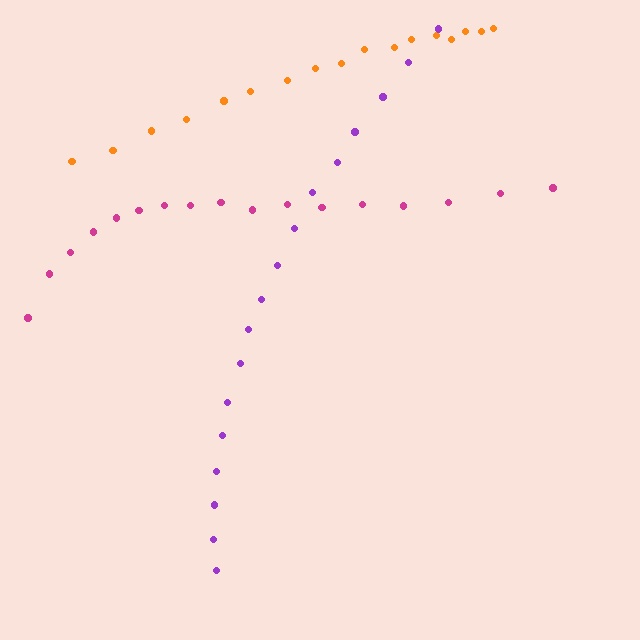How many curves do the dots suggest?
There are 3 distinct paths.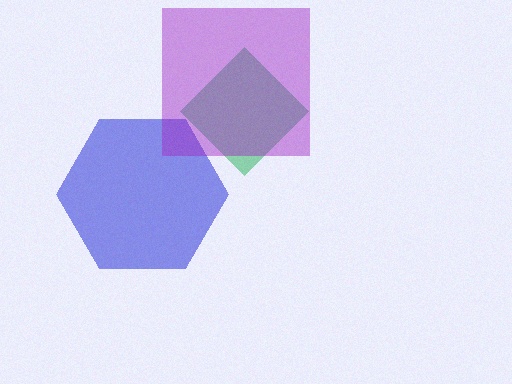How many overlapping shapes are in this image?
There are 3 overlapping shapes in the image.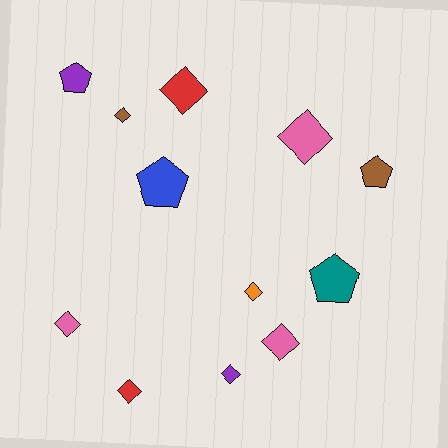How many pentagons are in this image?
There are 4 pentagons.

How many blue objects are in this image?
There is 1 blue object.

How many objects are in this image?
There are 12 objects.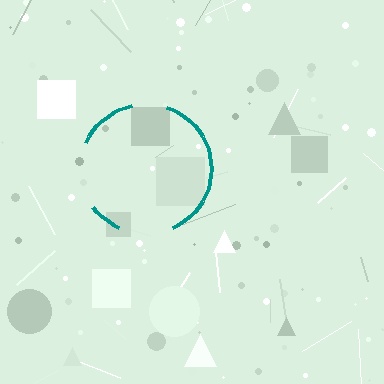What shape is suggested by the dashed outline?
The dashed outline suggests a circle.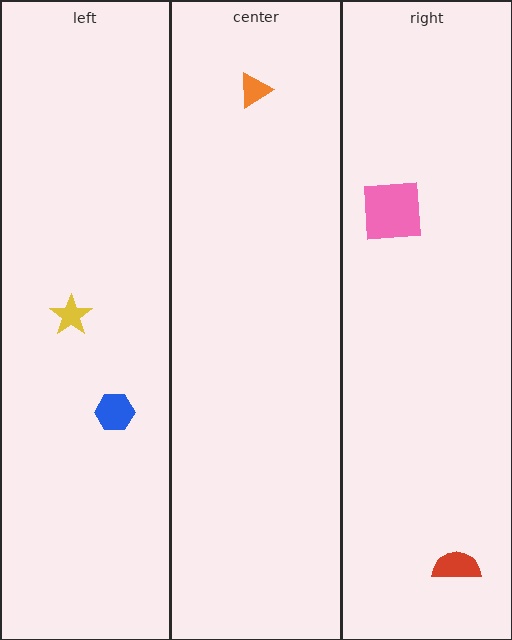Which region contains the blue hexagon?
The left region.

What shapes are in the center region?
The orange triangle.